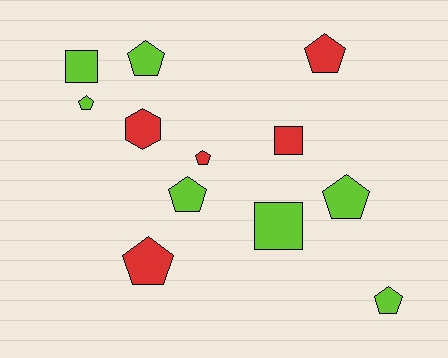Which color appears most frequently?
Lime, with 7 objects.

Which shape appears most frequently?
Pentagon, with 8 objects.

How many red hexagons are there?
There is 1 red hexagon.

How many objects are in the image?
There are 12 objects.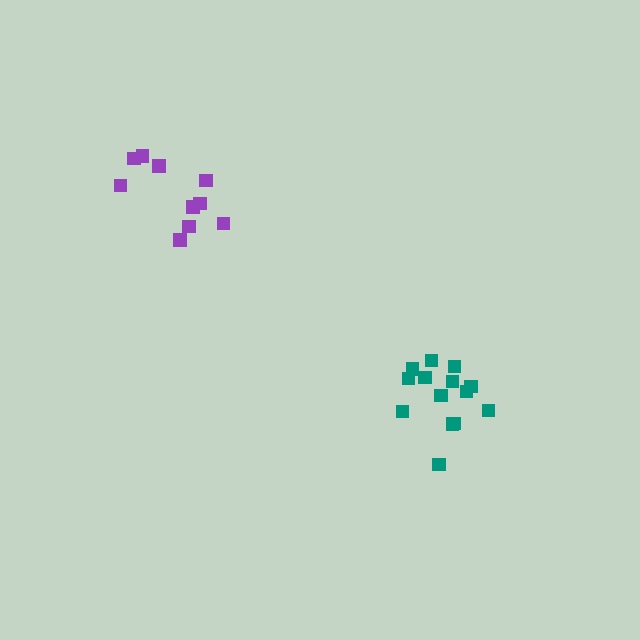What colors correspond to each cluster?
The clusters are colored: purple, teal.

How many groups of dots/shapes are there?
There are 2 groups.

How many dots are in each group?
Group 1: 10 dots, Group 2: 14 dots (24 total).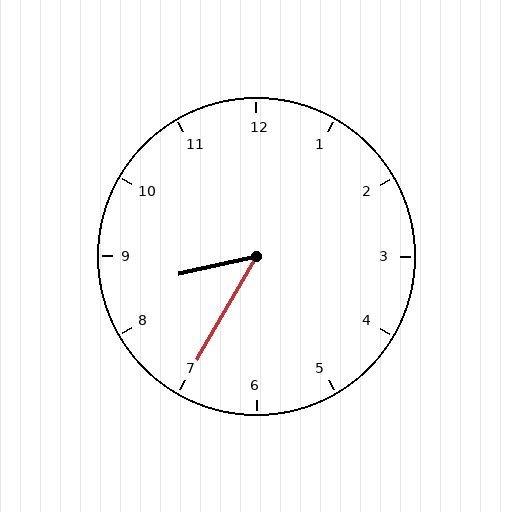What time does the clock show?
8:35.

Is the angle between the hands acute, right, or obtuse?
It is acute.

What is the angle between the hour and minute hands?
Approximately 48 degrees.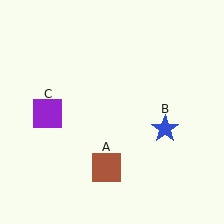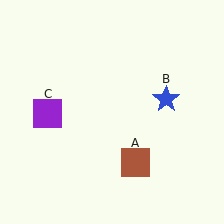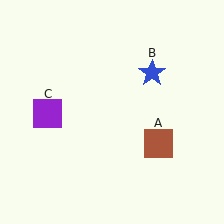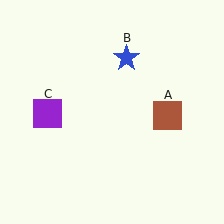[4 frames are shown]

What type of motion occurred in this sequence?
The brown square (object A), blue star (object B) rotated counterclockwise around the center of the scene.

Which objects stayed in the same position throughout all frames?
Purple square (object C) remained stationary.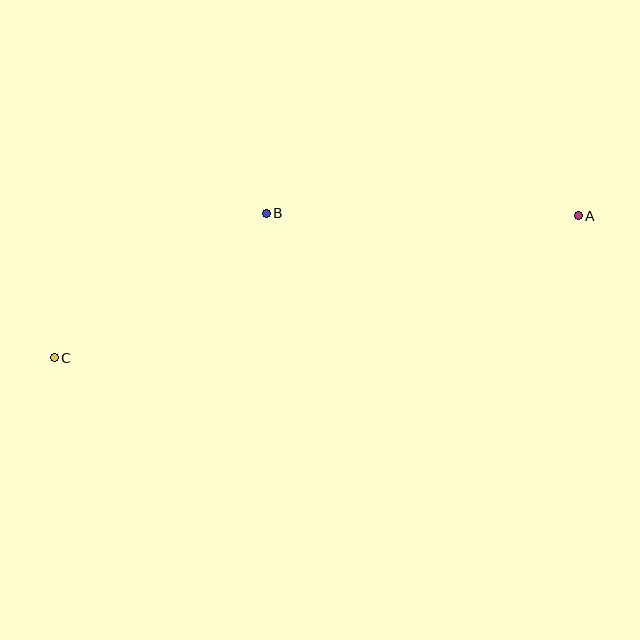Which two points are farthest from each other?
Points A and C are farthest from each other.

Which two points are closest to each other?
Points B and C are closest to each other.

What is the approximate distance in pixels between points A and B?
The distance between A and B is approximately 312 pixels.